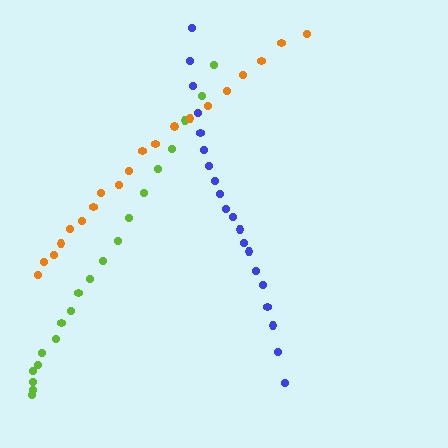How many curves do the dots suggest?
There are 3 distinct paths.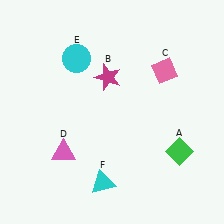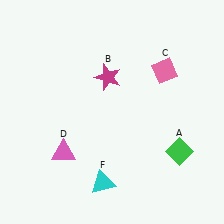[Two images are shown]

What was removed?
The cyan circle (E) was removed in Image 2.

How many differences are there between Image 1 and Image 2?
There is 1 difference between the two images.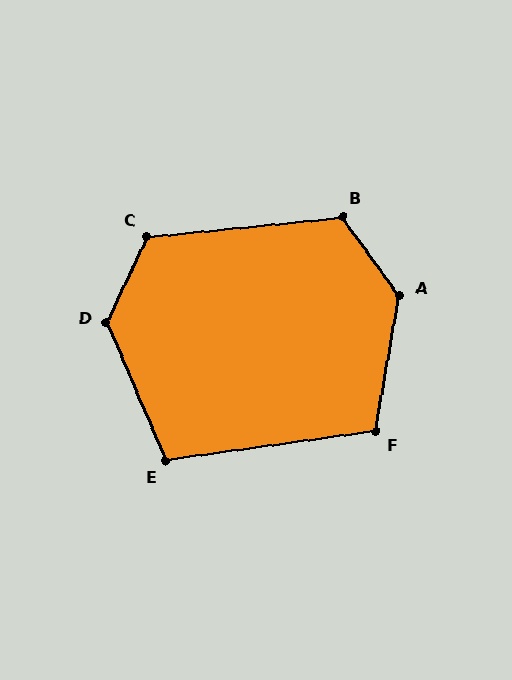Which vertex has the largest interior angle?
A, at approximately 134 degrees.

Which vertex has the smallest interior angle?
E, at approximately 105 degrees.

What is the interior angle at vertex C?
Approximately 121 degrees (obtuse).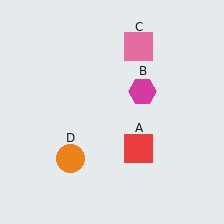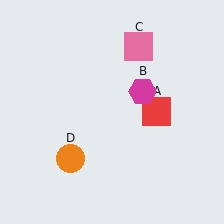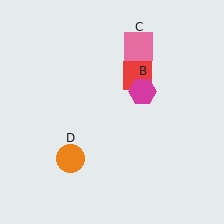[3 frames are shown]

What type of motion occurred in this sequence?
The red square (object A) rotated counterclockwise around the center of the scene.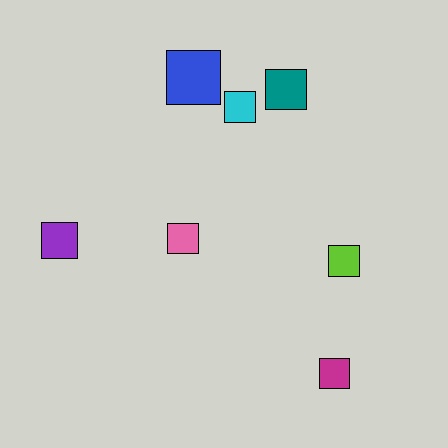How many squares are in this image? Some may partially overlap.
There are 7 squares.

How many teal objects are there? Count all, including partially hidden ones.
There is 1 teal object.